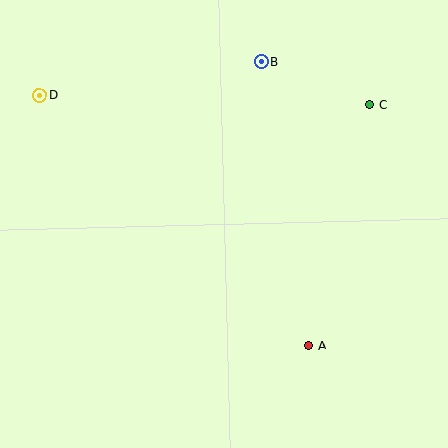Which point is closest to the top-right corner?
Point C is closest to the top-right corner.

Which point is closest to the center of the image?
Point A at (309, 346) is closest to the center.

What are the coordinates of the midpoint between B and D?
The midpoint between B and D is at (150, 78).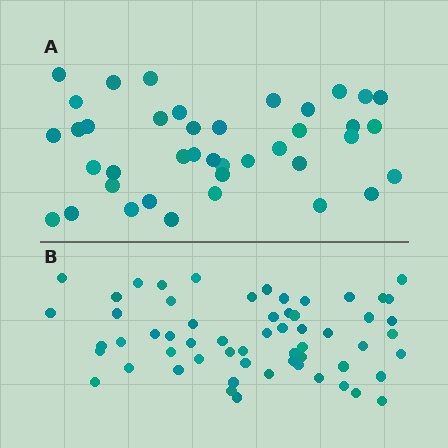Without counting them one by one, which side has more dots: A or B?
Region B (the bottom region) has more dots.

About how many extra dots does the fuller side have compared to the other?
Region B has approximately 20 more dots than region A.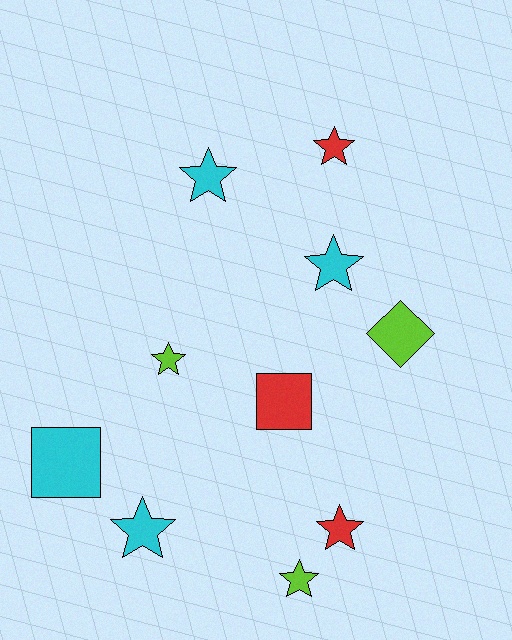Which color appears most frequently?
Cyan, with 4 objects.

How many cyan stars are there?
There are 3 cyan stars.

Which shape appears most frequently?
Star, with 7 objects.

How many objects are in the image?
There are 10 objects.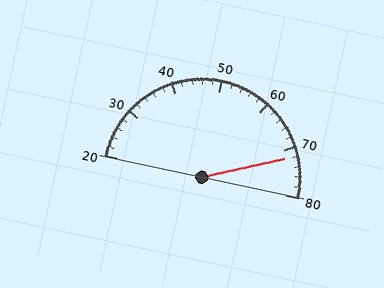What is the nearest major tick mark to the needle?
The nearest major tick mark is 70.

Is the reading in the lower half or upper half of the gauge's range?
The reading is in the upper half of the range (20 to 80).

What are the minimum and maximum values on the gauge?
The gauge ranges from 20 to 80.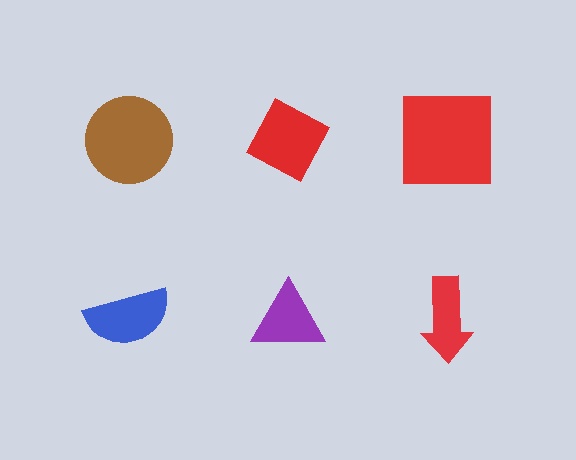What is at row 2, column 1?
A blue semicircle.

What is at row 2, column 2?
A purple triangle.